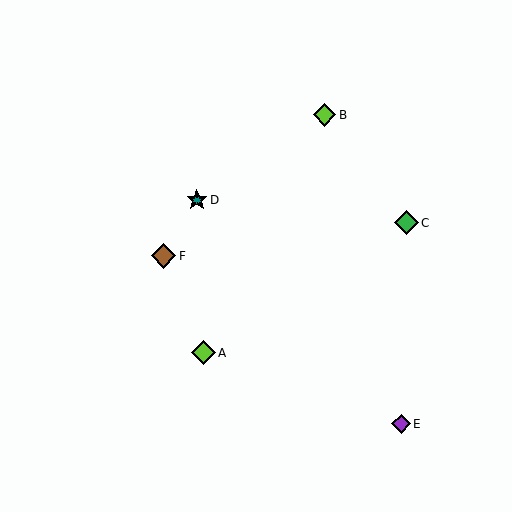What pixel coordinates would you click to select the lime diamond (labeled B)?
Click at (324, 115) to select the lime diamond B.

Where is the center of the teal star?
The center of the teal star is at (197, 200).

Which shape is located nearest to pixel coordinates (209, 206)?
The teal star (labeled D) at (197, 200) is nearest to that location.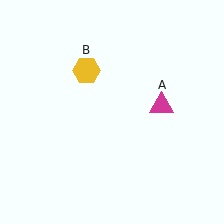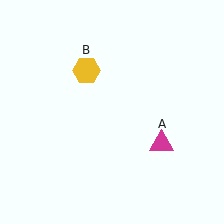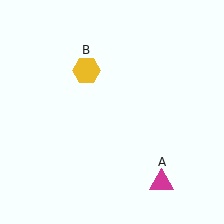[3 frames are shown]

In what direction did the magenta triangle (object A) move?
The magenta triangle (object A) moved down.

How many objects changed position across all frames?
1 object changed position: magenta triangle (object A).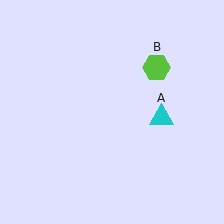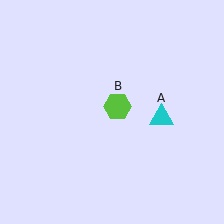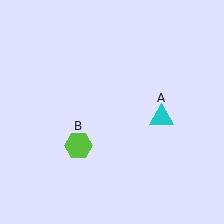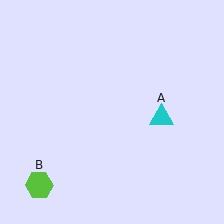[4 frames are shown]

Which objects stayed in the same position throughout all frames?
Cyan triangle (object A) remained stationary.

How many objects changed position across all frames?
1 object changed position: lime hexagon (object B).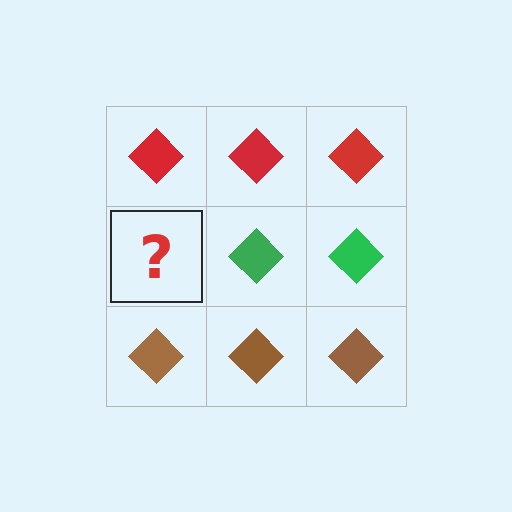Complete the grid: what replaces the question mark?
The question mark should be replaced with a green diamond.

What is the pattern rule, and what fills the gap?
The rule is that each row has a consistent color. The gap should be filled with a green diamond.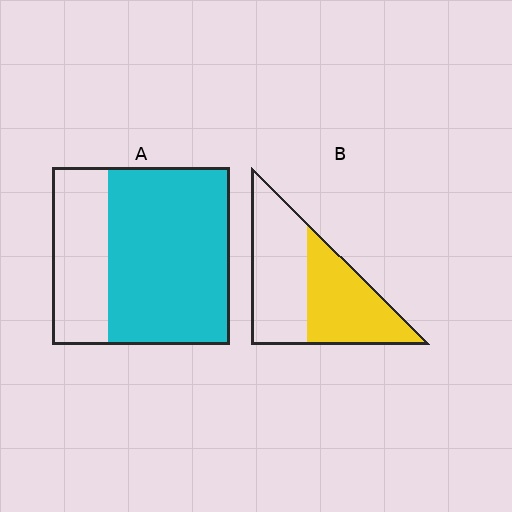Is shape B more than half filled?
Roughly half.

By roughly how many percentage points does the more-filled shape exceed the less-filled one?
By roughly 20 percentage points (A over B).